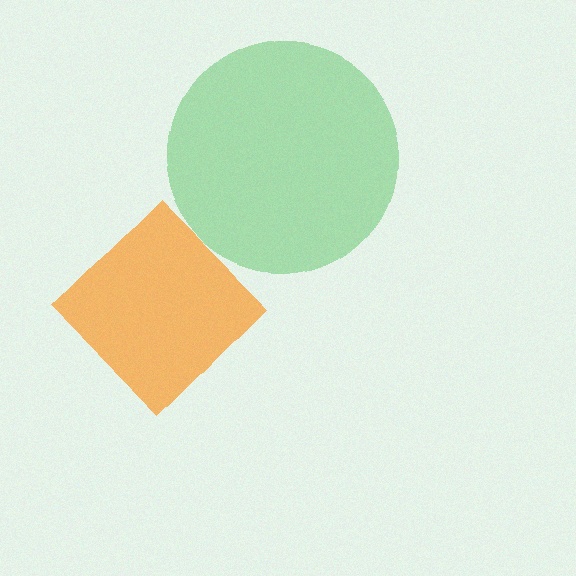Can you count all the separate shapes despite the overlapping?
Yes, there are 2 separate shapes.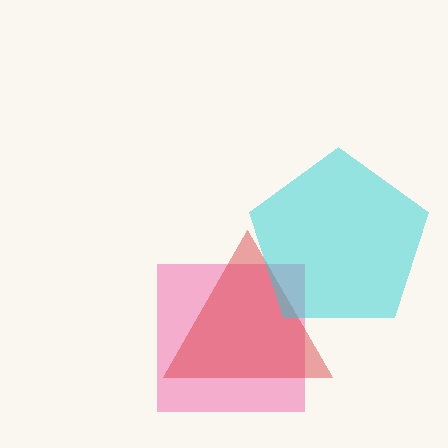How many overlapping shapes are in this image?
There are 3 overlapping shapes in the image.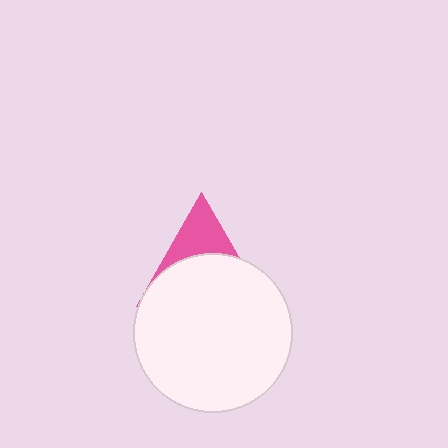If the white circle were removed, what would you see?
You would see the complete pink triangle.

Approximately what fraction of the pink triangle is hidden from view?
Roughly 67% of the pink triangle is hidden behind the white circle.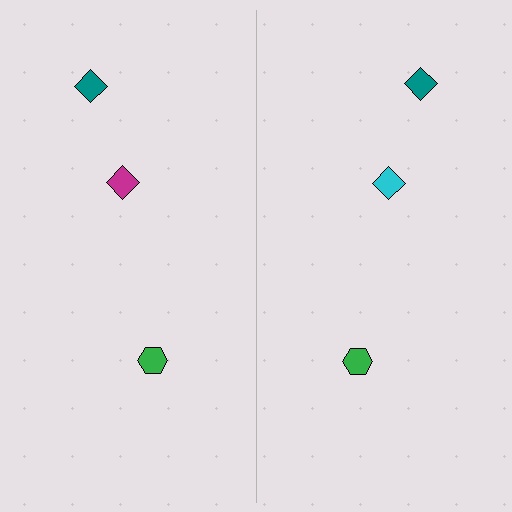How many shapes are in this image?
There are 6 shapes in this image.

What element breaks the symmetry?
The cyan diamond on the right side breaks the symmetry — its mirror counterpart is magenta.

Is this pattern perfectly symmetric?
No, the pattern is not perfectly symmetric. The cyan diamond on the right side breaks the symmetry — its mirror counterpart is magenta.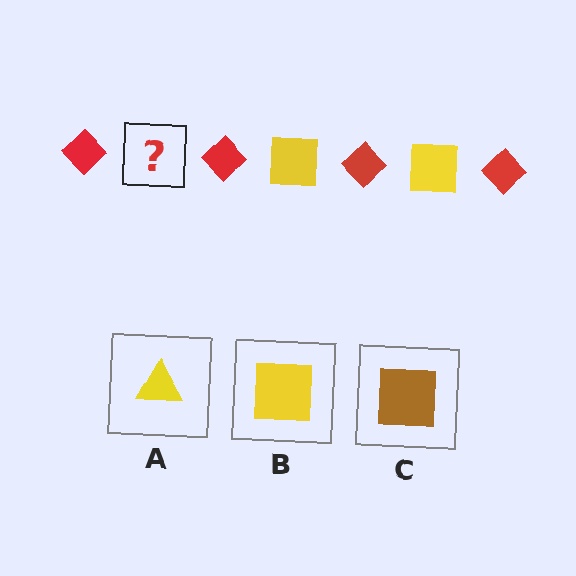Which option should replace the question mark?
Option B.